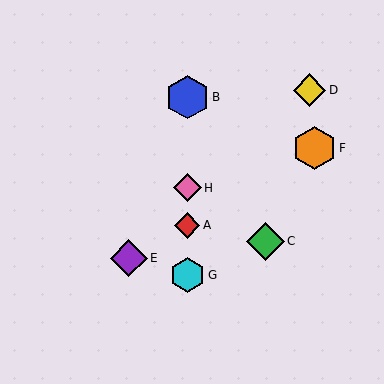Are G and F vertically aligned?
No, G is at x≈187 and F is at x≈315.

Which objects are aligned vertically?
Objects A, B, G, H are aligned vertically.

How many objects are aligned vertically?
4 objects (A, B, G, H) are aligned vertically.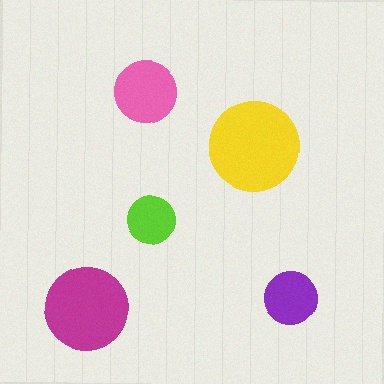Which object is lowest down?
The magenta circle is bottommost.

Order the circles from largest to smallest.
the yellow one, the magenta one, the pink one, the purple one, the lime one.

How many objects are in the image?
There are 5 objects in the image.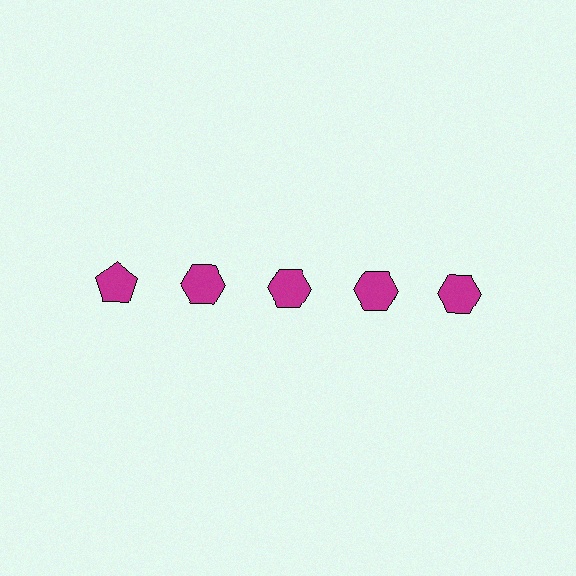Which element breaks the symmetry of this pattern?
The magenta pentagon in the top row, leftmost column breaks the symmetry. All other shapes are magenta hexagons.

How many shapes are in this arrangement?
There are 5 shapes arranged in a grid pattern.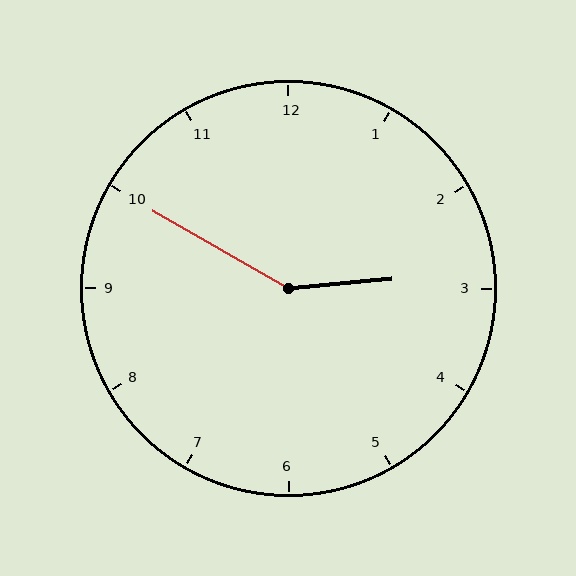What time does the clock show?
2:50.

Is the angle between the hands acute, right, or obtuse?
It is obtuse.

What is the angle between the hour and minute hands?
Approximately 145 degrees.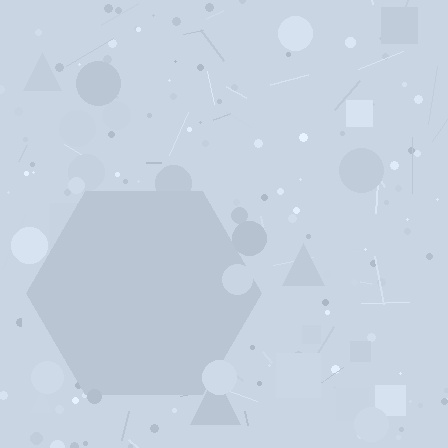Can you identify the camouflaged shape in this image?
The camouflaged shape is a hexagon.